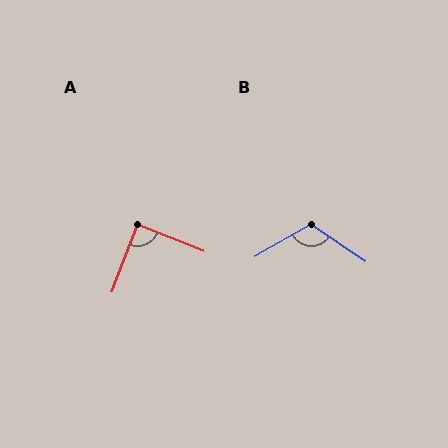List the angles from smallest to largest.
A (90°), B (116°).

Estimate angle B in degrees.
Approximately 116 degrees.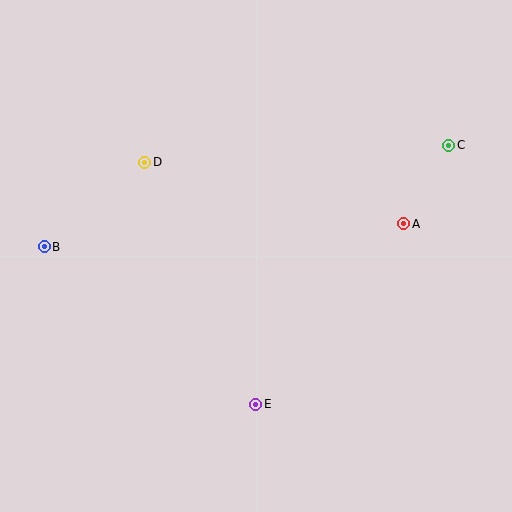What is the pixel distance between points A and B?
The distance between A and B is 360 pixels.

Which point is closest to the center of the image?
Point D at (145, 162) is closest to the center.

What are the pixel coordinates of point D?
Point D is at (145, 162).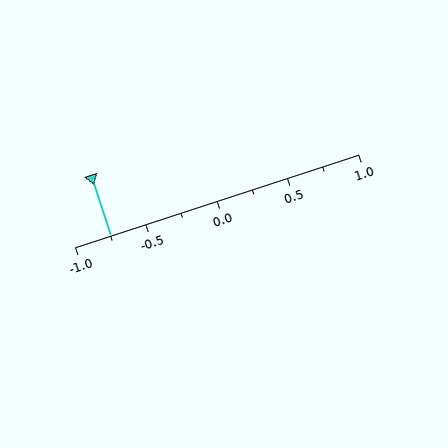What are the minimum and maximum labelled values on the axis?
The axis runs from -1.0 to 1.0.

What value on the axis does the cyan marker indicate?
The marker indicates approximately -0.75.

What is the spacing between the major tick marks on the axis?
The major ticks are spaced 0.5 apart.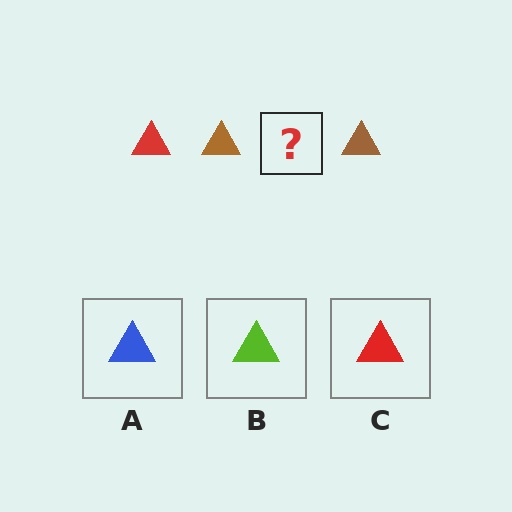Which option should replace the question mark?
Option C.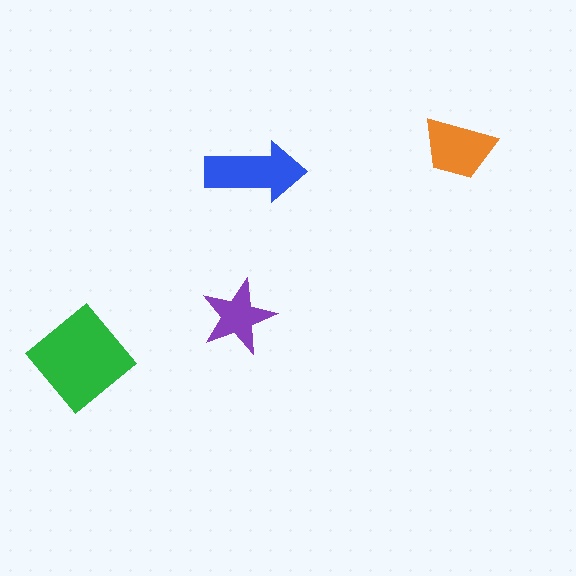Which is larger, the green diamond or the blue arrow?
The green diamond.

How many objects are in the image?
There are 4 objects in the image.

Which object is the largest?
The green diamond.